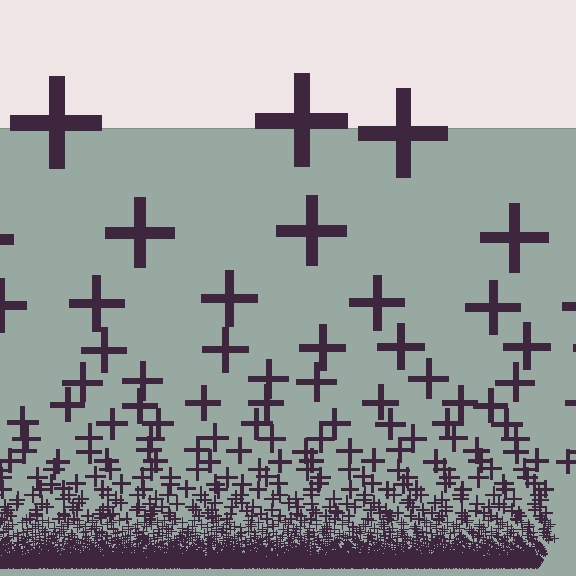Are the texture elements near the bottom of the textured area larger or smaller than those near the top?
Smaller. The gradient is inverted — elements near the bottom are smaller and denser.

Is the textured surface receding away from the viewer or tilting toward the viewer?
The surface appears to tilt toward the viewer. Texture elements get larger and sparser toward the top.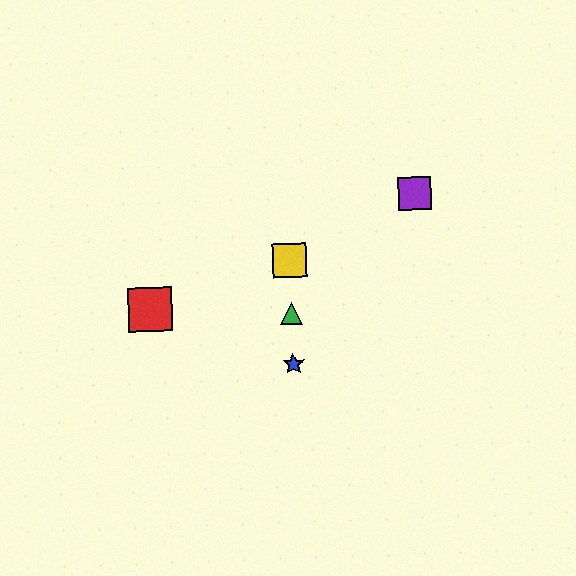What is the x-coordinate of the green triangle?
The green triangle is at x≈292.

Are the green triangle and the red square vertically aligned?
No, the green triangle is at x≈292 and the red square is at x≈150.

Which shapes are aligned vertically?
The blue star, the green triangle, the yellow square are aligned vertically.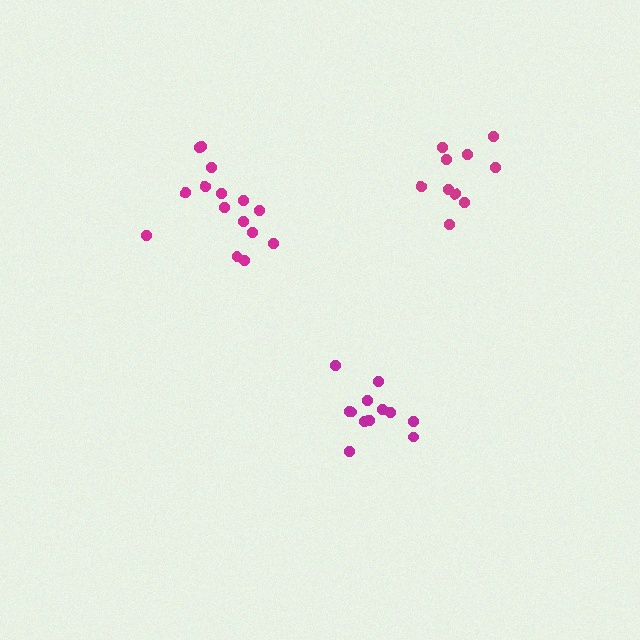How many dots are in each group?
Group 1: 13 dots, Group 2: 10 dots, Group 3: 15 dots (38 total).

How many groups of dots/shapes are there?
There are 3 groups.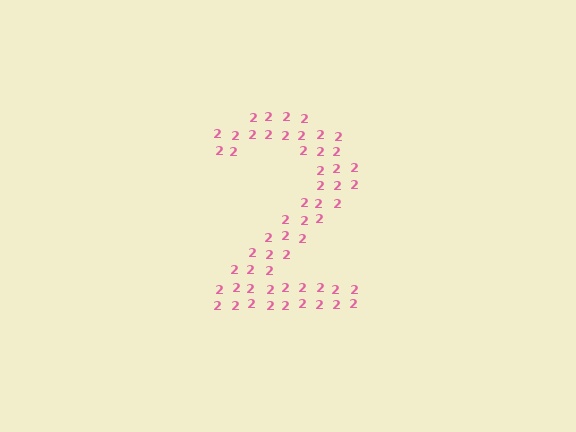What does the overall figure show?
The overall figure shows the digit 2.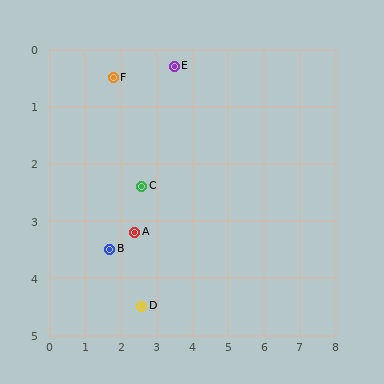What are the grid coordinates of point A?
Point A is at approximately (2.4, 3.2).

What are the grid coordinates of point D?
Point D is at approximately (2.6, 4.5).